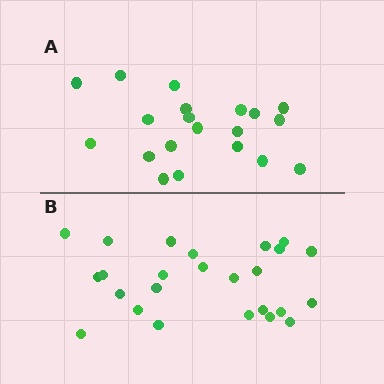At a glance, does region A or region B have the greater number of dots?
Region B (the bottom region) has more dots.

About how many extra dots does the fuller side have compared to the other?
Region B has about 5 more dots than region A.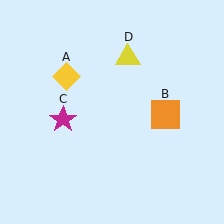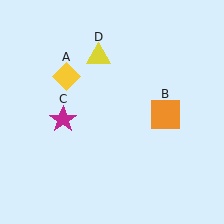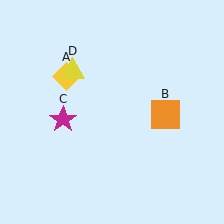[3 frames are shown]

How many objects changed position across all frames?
1 object changed position: yellow triangle (object D).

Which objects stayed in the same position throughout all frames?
Yellow diamond (object A) and orange square (object B) and magenta star (object C) remained stationary.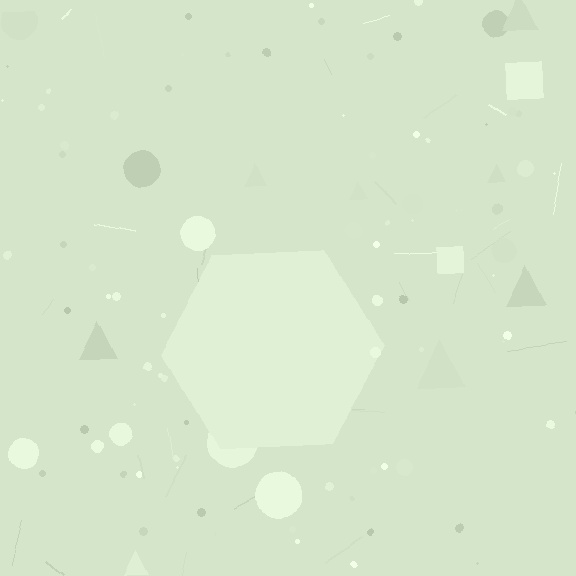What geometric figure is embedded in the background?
A hexagon is embedded in the background.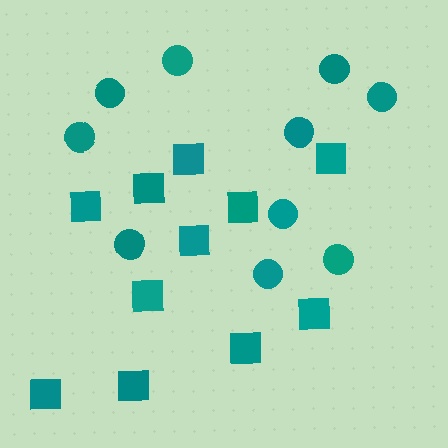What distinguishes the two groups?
There are 2 groups: one group of squares (11) and one group of circles (10).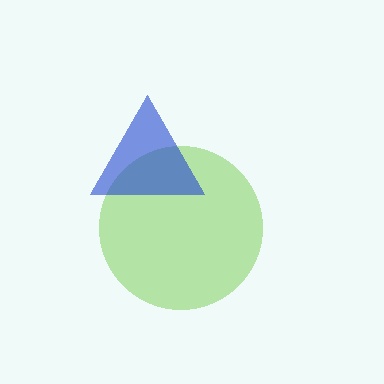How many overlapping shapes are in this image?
There are 2 overlapping shapes in the image.